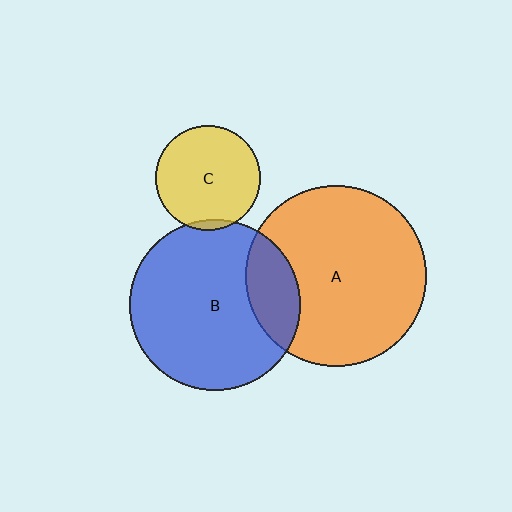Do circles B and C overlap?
Yes.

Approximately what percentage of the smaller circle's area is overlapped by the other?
Approximately 5%.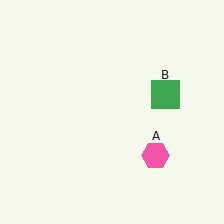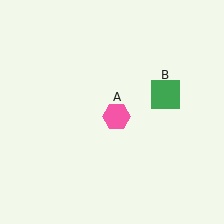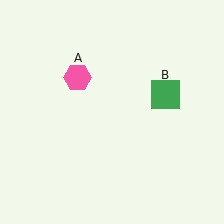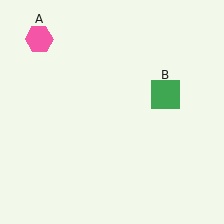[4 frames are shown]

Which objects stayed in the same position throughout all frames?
Green square (object B) remained stationary.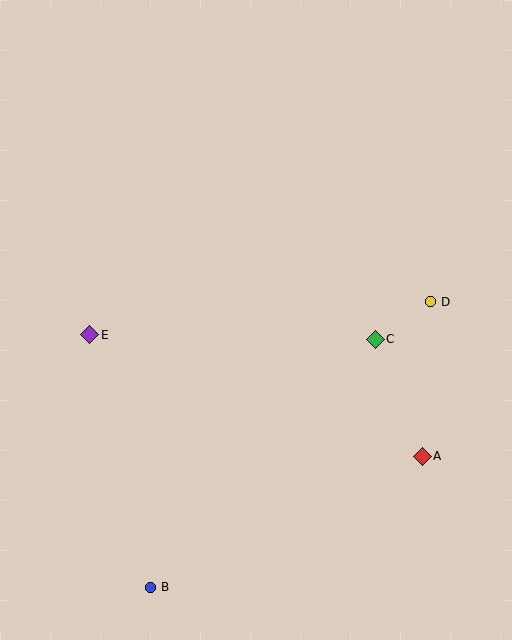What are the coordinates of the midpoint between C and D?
The midpoint between C and D is at (403, 320).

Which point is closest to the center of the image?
Point C at (375, 339) is closest to the center.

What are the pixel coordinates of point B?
Point B is at (150, 587).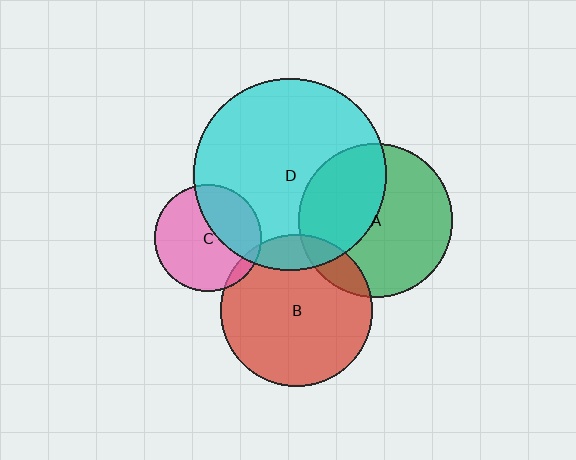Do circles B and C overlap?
Yes.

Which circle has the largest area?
Circle D (cyan).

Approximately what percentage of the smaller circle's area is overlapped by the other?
Approximately 5%.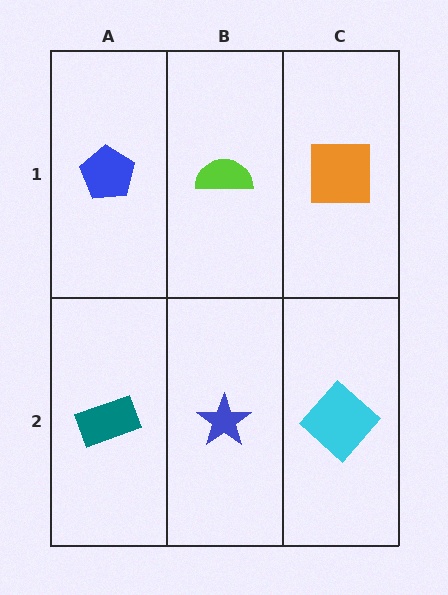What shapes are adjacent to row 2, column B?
A lime semicircle (row 1, column B), a teal rectangle (row 2, column A), a cyan diamond (row 2, column C).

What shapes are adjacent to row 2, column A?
A blue pentagon (row 1, column A), a blue star (row 2, column B).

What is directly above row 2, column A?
A blue pentagon.